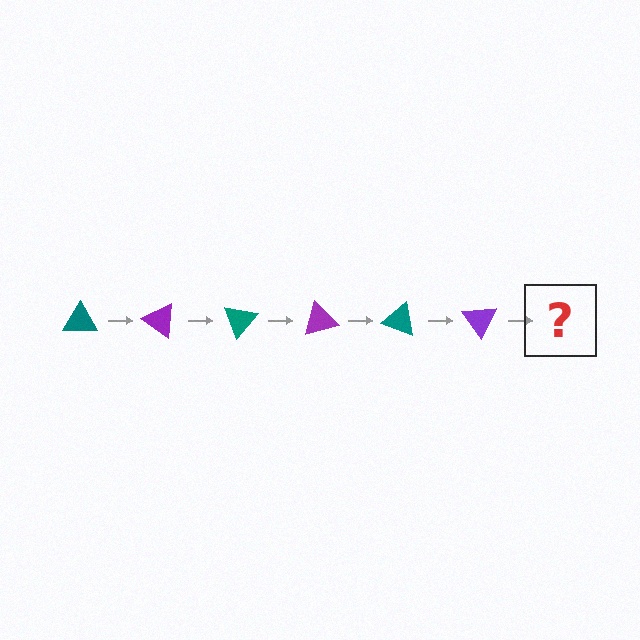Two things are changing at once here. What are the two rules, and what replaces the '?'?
The two rules are that it rotates 35 degrees each step and the color cycles through teal and purple. The '?' should be a teal triangle, rotated 210 degrees from the start.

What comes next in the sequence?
The next element should be a teal triangle, rotated 210 degrees from the start.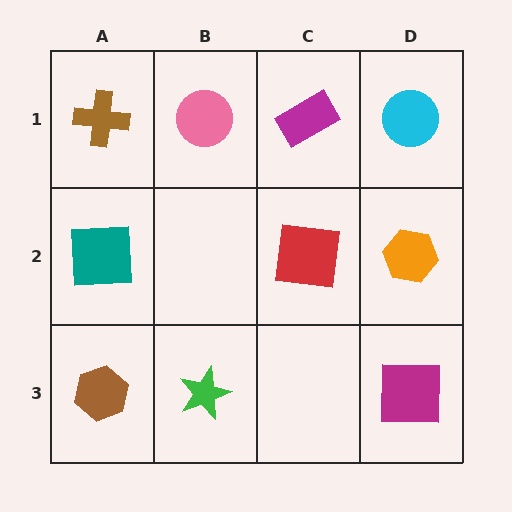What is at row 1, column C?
A magenta rectangle.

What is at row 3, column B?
A green star.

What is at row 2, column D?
An orange hexagon.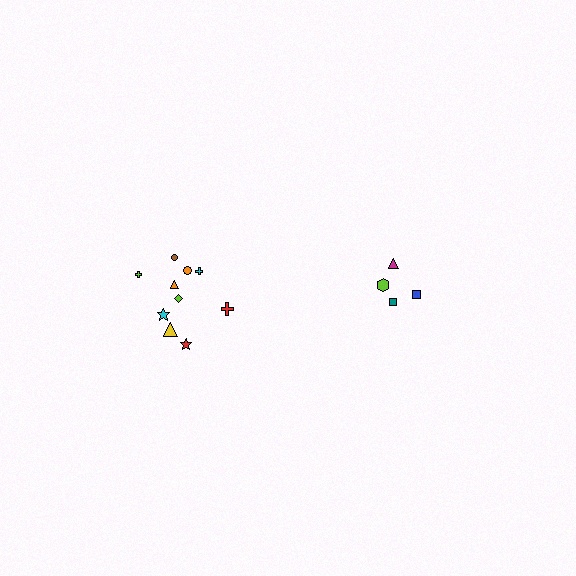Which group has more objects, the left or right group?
The left group.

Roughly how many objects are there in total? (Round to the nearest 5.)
Roughly 15 objects in total.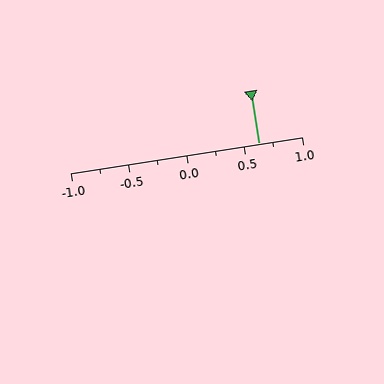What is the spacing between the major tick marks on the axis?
The major ticks are spaced 0.5 apart.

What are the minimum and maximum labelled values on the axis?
The axis runs from -1.0 to 1.0.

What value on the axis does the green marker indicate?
The marker indicates approximately 0.62.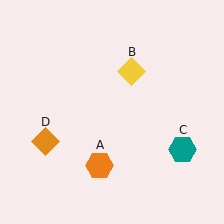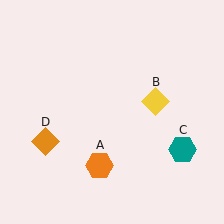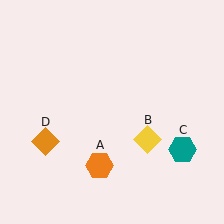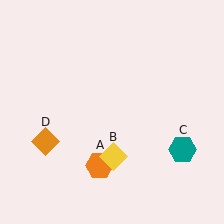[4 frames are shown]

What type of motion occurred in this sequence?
The yellow diamond (object B) rotated clockwise around the center of the scene.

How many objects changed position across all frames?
1 object changed position: yellow diamond (object B).